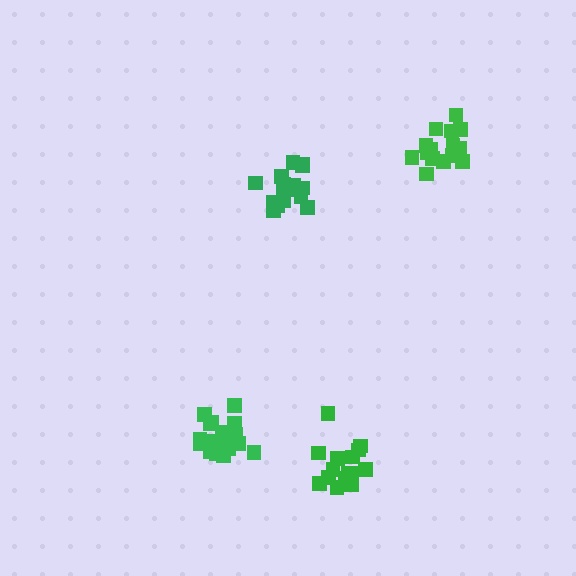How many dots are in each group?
Group 1: 17 dots, Group 2: 19 dots, Group 3: 16 dots, Group 4: 15 dots (67 total).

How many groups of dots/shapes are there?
There are 4 groups.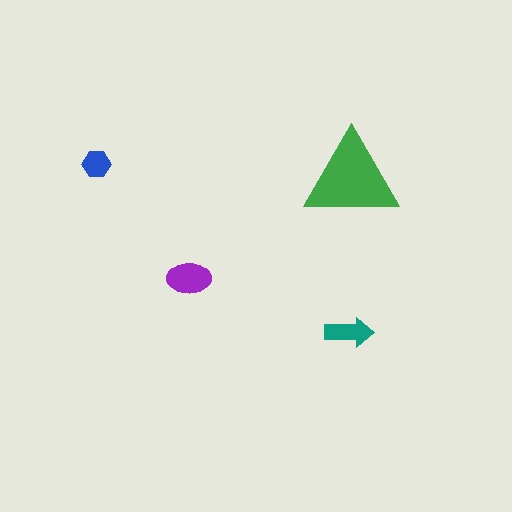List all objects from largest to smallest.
The green triangle, the purple ellipse, the teal arrow, the blue hexagon.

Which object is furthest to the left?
The blue hexagon is leftmost.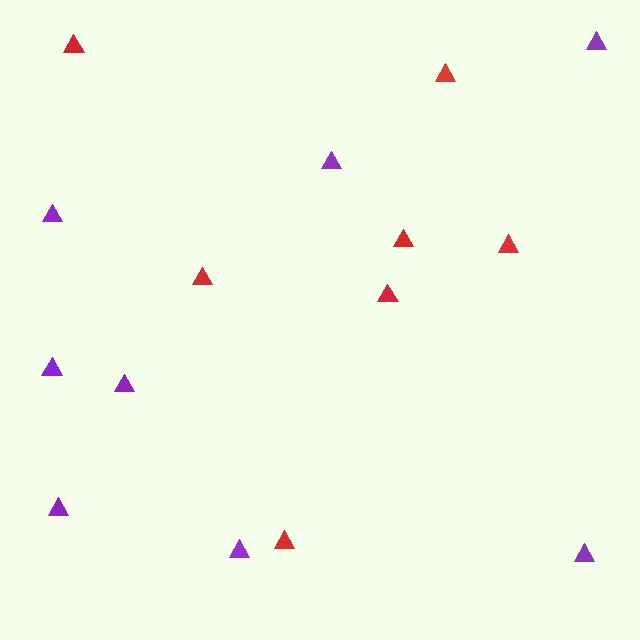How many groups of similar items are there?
There are 2 groups: one group of purple triangles (8) and one group of red triangles (7).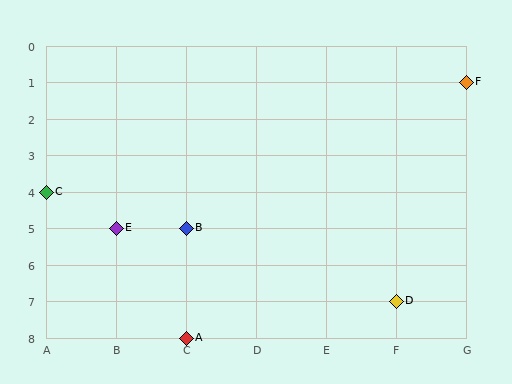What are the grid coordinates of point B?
Point B is at grid coordinates (C, 5).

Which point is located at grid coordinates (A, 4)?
Point C is at (A, 4).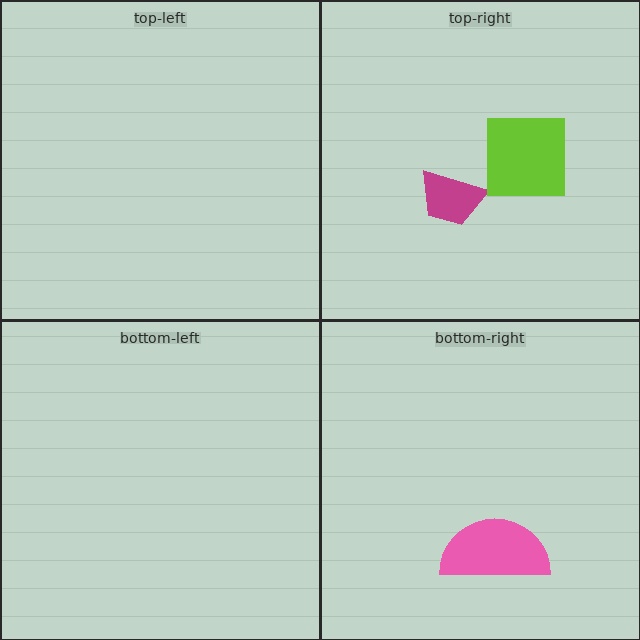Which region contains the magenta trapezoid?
The top-right region.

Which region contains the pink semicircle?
The bottom-right region.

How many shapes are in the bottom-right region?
1.